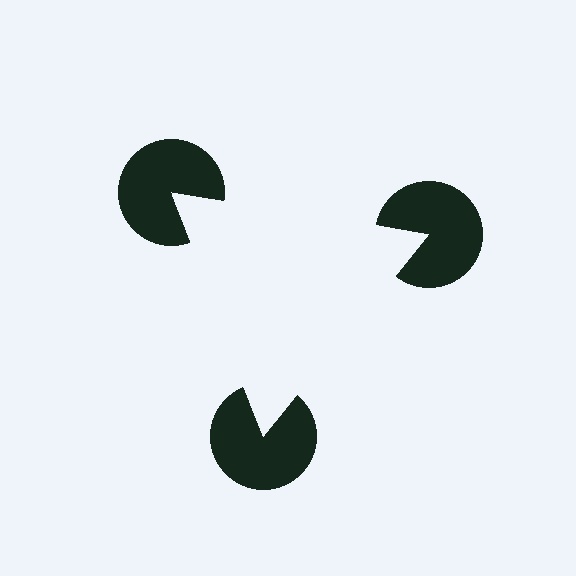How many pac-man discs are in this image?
There are 3 — one at each vertex of the illusory triangle.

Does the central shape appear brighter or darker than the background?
It typically appears slightly brighter than the background, even though no actual brightness change is drawn.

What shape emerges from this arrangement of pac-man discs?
An illusory triangle — its edges are inferred from the aligned wedge cuts in the pac-man discs, not physically drawn.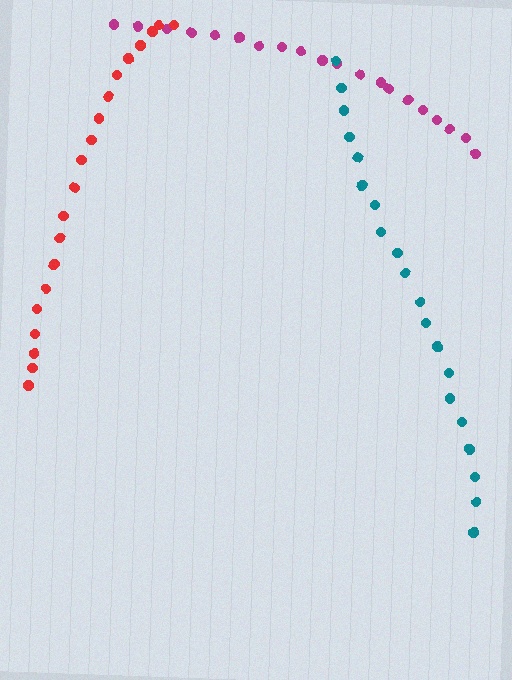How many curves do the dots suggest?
There are 3 distinct paths.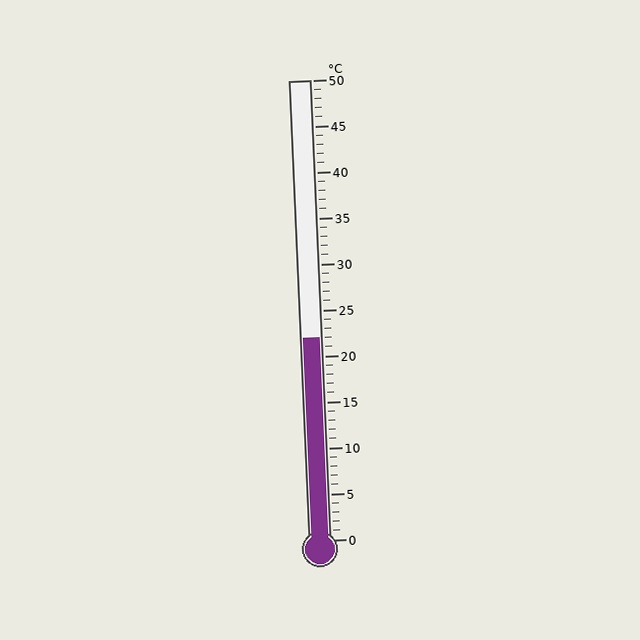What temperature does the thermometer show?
The thermometer shows approximately 22°C.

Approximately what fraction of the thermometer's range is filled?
The thermometer is filled to approximately 45% of its range.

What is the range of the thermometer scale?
The thermometer scale ranges from 0°C to 50°C.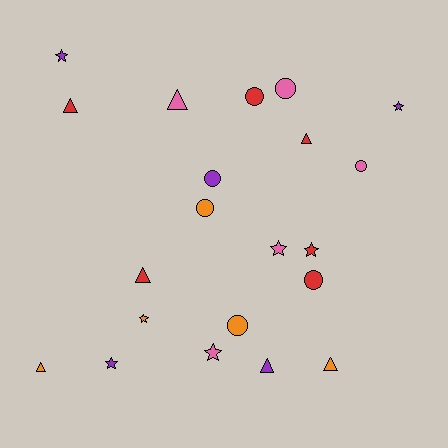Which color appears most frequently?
Red, with 6 objects.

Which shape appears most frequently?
Circle, with 7 objects.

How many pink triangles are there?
There is 1 pink triangle.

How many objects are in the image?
There are 21 objects.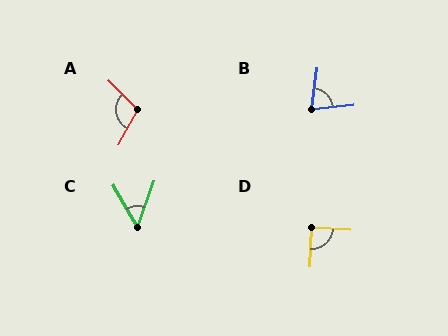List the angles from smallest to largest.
C (50°), B (76°), D (89°), A (106°).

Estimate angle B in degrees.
Approximately 76 degrees.